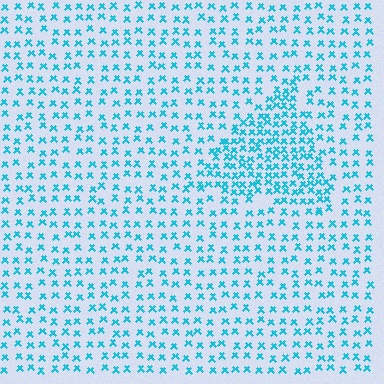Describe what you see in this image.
The image contains small cyan elements arranged at two different densities. A triangle-shaped region is visible where the elements are more densely packed than the surrounding area.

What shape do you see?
I see a triangle.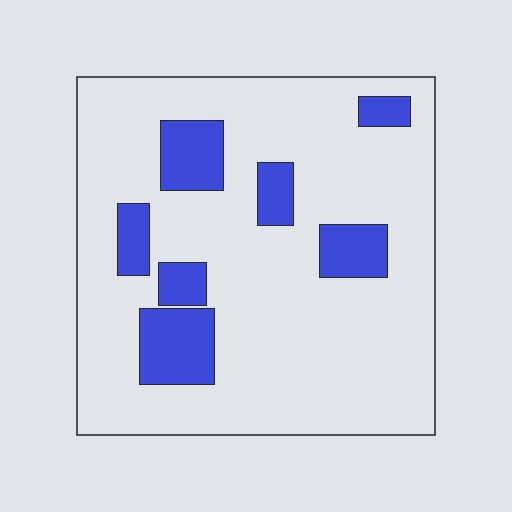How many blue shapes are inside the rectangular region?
7.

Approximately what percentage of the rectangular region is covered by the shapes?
Approximately 20%.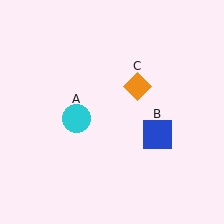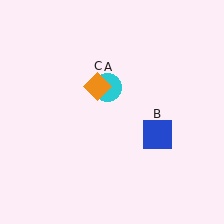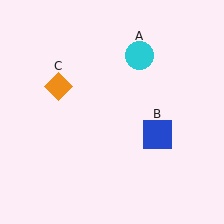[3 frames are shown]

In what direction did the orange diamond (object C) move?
The orange diamond (object C) moved left.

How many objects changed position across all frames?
2 objects changed position: cyan circle (object A), orange diamond (object C).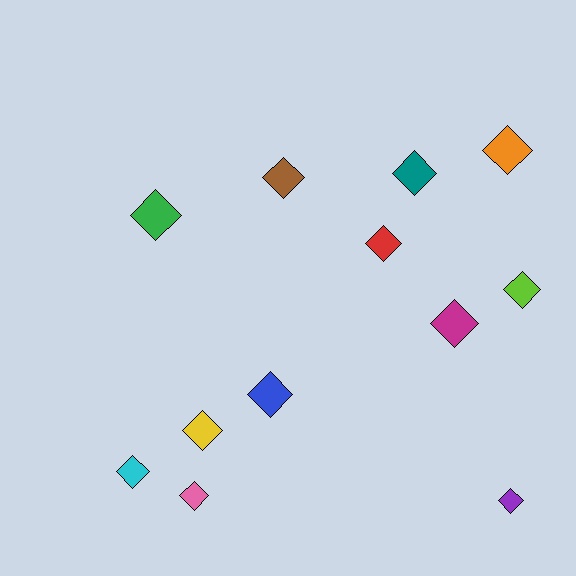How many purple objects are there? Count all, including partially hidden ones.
There is 1 purple object.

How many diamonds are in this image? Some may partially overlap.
There are 12 diamonds.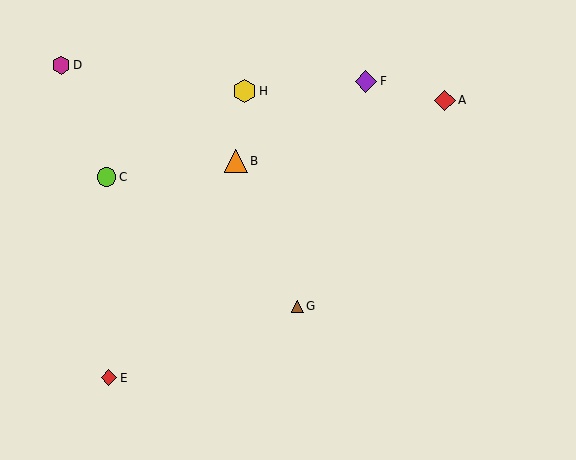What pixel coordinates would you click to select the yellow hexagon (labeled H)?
Click at (244, 91) to select the yellow hexagon H.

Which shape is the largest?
The yellow hexagon (labeled H) is the largest.